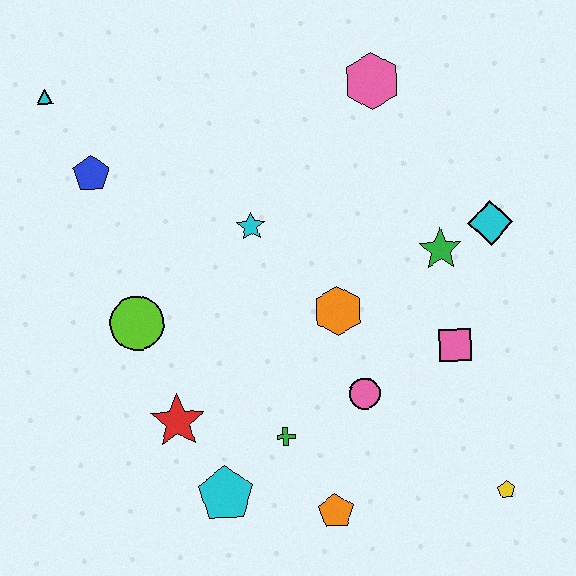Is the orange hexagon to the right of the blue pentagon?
Yes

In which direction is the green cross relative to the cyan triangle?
The green cross is below the cyan triangle.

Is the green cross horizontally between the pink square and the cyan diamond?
No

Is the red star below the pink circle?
Yes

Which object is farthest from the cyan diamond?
The cyan triangle is farthest from the cyan diamond.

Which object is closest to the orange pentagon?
The green cross is closest to the orange pentagon.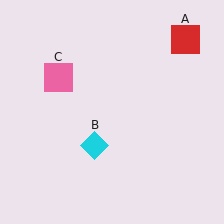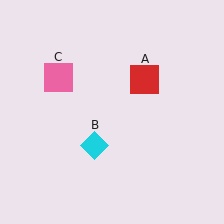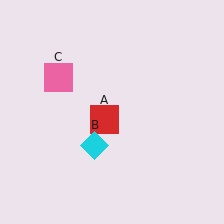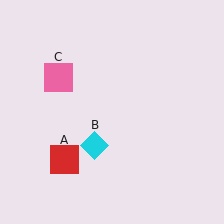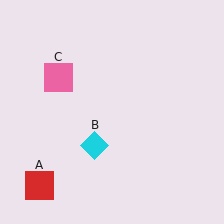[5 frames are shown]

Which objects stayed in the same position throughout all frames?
Cyan diamond (object B) and pink square (object C) remained stationary.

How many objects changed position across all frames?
1 object changed position: red square (object A).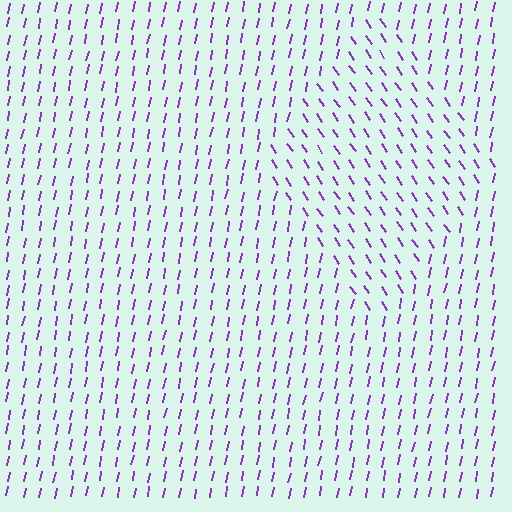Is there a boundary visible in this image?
Yes, there is a texture boundary formed by a change in line orientation.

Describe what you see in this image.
The image is filled with small purple line segments. A diamond region in the image has lines oriented differently from the surrounding lines, creating a visible texture boundary.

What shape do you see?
I see a diamond.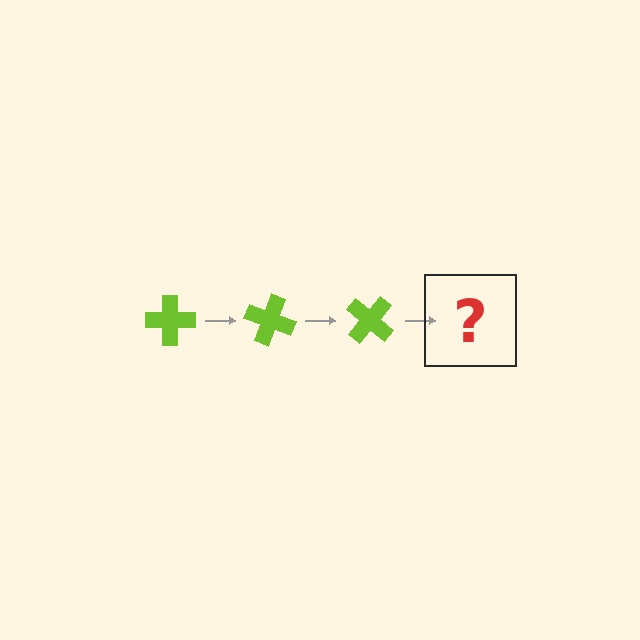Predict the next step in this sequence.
The next step is a lime cross rotated 60 degrees.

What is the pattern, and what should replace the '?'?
The pattern is that the cross rotates 20 degrees each step. The '?' should be a lime cross rotated 60 degrees.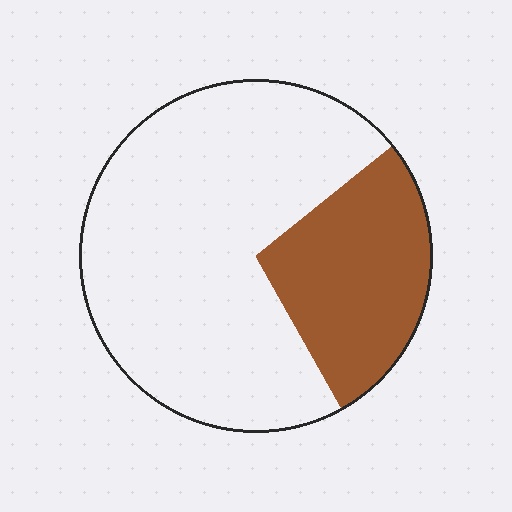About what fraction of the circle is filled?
About one quarter (1/4).